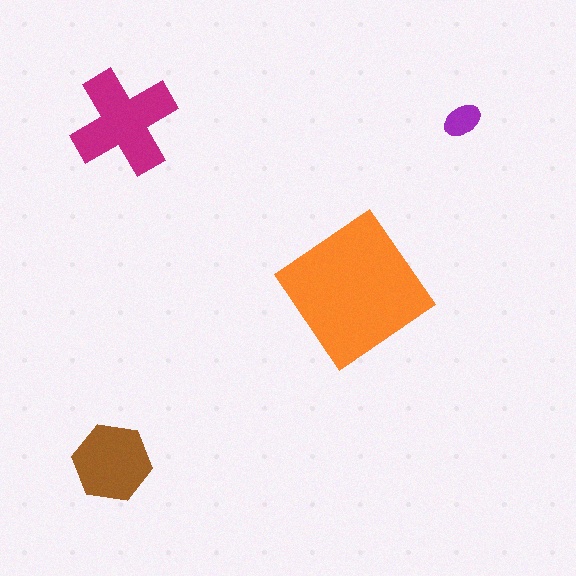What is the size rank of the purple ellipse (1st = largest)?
4th.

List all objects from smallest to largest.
The purple ellipse, the brown hexagon, the magenta cross, the orange diamond.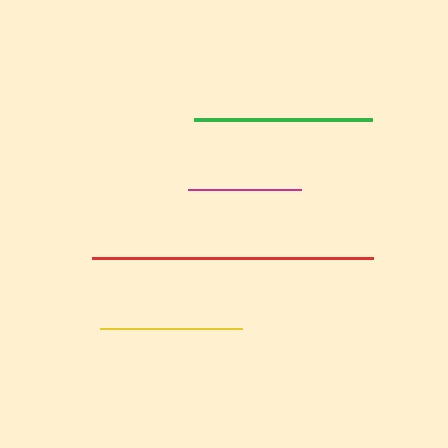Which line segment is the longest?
The red line is the longest at approximately 280 pixels.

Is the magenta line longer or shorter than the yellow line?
The yellow line is longer than the magenta line.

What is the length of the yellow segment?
The yellow segment is approximately 142 pixels long.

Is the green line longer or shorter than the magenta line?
The green line is longer than the magenta line.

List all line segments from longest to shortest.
From longest to shortest: red, green, yellow, magenta.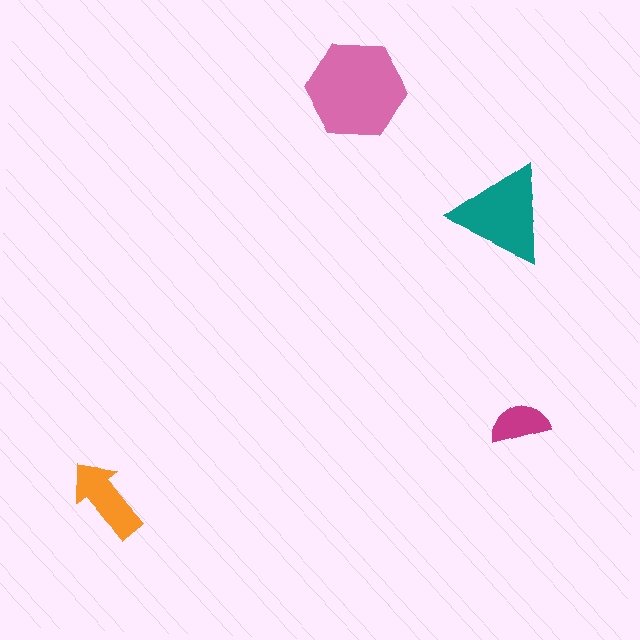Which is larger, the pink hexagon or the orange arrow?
The pink hexagon.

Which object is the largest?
The pink hexagon.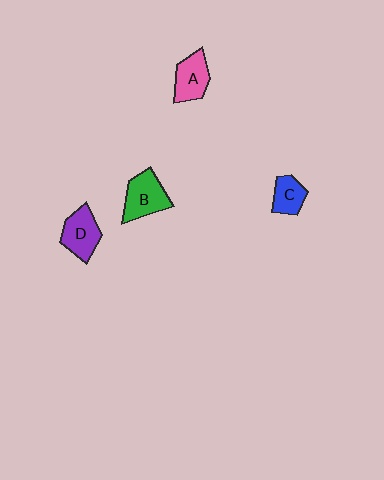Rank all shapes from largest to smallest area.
From largest to smallest: B (green), D (purple), A (pink), C (blue).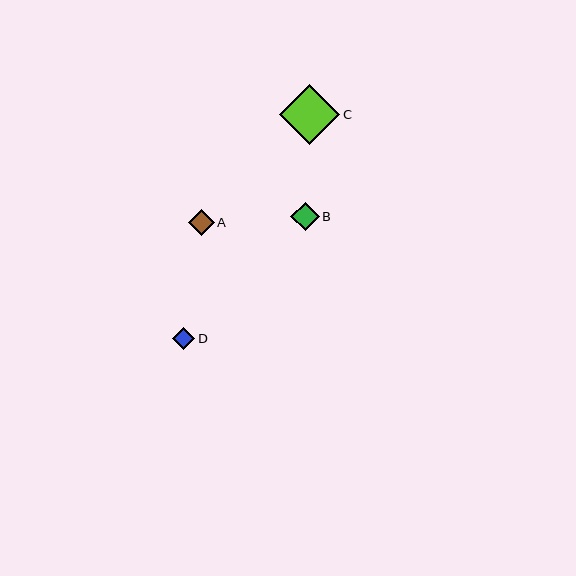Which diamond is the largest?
Diamond C is the largest with a size of approximately 60 pixels.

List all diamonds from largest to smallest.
From largest to smallest: C, B, A, D.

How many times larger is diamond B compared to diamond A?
Diamond B is approximately 1.1 times the size of diamond A.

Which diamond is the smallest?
Diamond D is the smallest with a size of approximately 22 pixels.